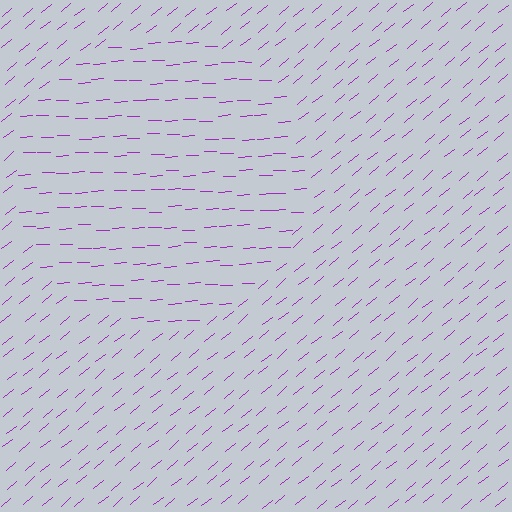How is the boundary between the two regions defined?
The boundary is defined purely by a change in line orientation (approximately 37 degrees difference). All lines are the same color and thickness.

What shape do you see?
I see a circle.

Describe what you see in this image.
The image is filled with small purple line segments. A circle region in the image has lines oriented differently from the surrounding lines, creating a visible texture boundary.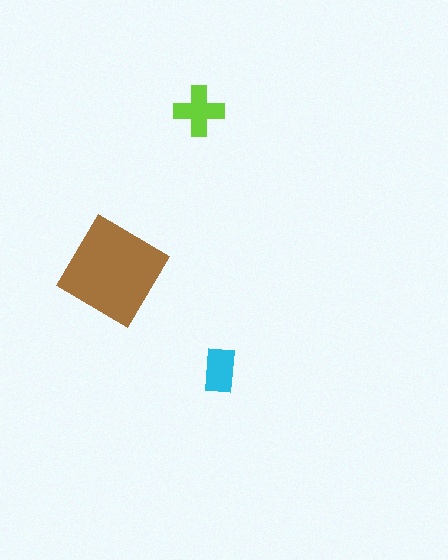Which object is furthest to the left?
The brown diamond is leftmost.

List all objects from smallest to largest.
The cyan rectangle, the lime cross, the brown diamond.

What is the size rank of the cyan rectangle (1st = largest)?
3rd.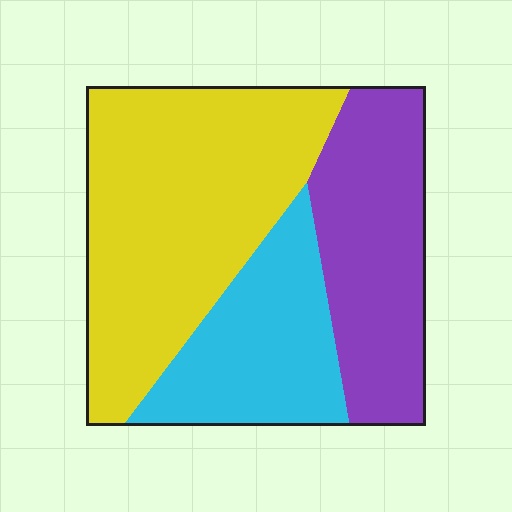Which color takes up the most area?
Yellow, at roughly 45%.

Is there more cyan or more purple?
Purple.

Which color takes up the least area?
Cyan, at roughly 25%.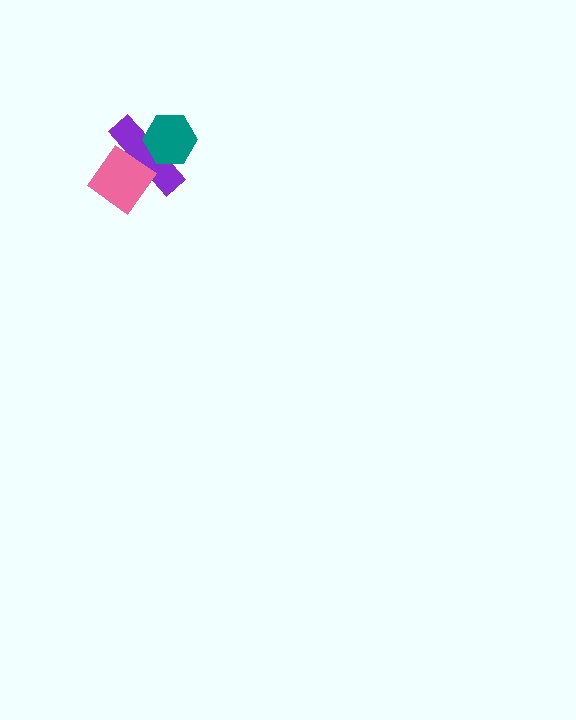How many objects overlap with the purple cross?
2 objects overlap with the purple cross.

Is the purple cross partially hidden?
Yes, it is partially covered by another shape.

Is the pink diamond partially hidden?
No, no other shape covers it.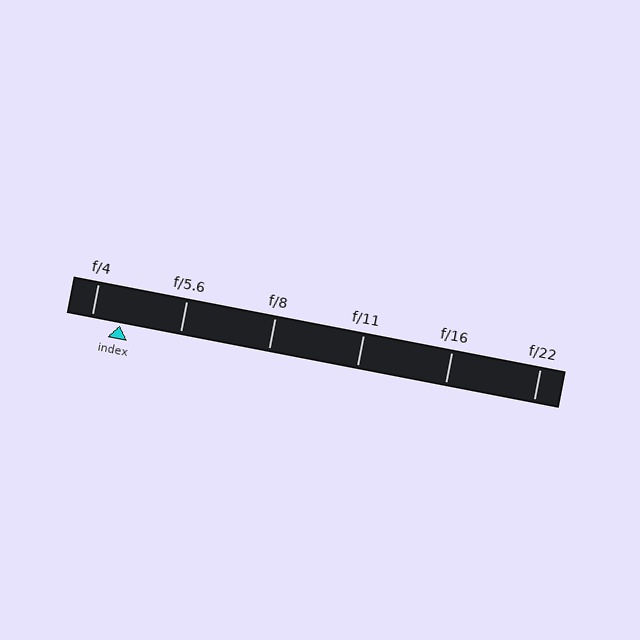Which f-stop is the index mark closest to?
The index mark is closest to f/4.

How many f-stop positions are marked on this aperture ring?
There are 6 f-stop positions marked.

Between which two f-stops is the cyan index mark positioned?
The index mark is between f/4 and f/5.6.